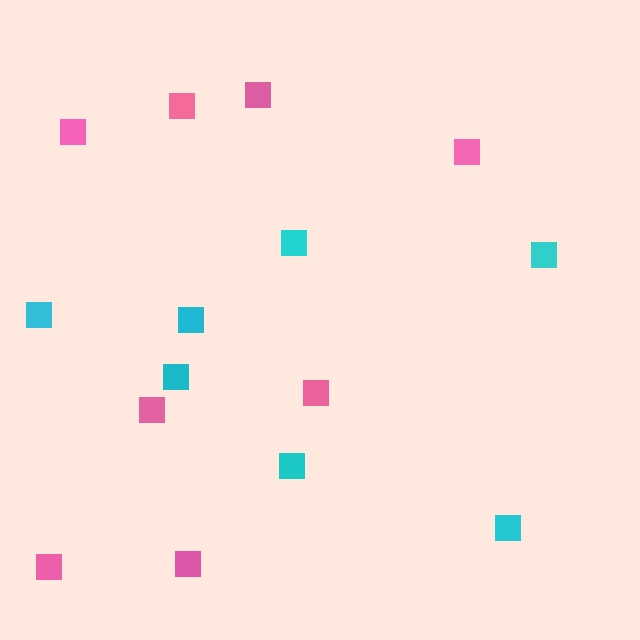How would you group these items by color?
There are 2 groups: one group of cyan squares (7) and one group of pink squares (8).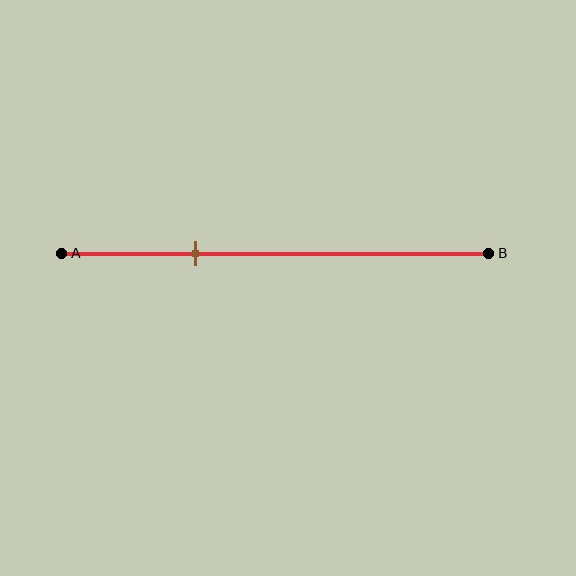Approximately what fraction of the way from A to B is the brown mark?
The brown mark is approximately 30% of the way from A to B.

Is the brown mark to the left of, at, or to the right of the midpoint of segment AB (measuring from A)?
The brown mark is to the left of the midpoint of segment AB.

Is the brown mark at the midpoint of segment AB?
No, the mark is at about 30% from A, not at the 50% midpoint.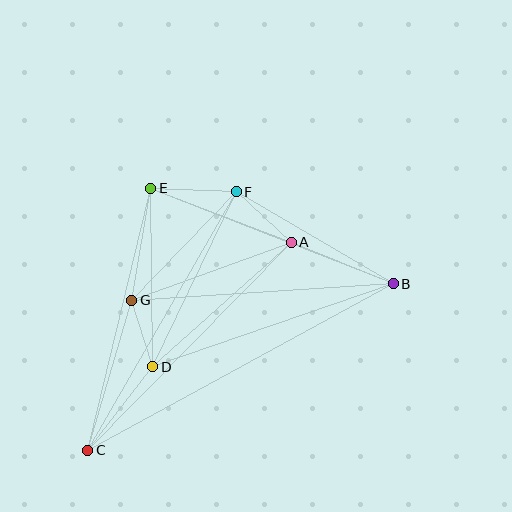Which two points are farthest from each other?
Points B and C are farthest from each other.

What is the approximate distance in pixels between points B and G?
The distance between B and G is approximately 262 pixels.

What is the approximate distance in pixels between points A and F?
The distance between A and F is approximately 75 pixels.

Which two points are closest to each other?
Points D and G are closest to each other.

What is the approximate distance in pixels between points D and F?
The distance between D and F is approximately 194 pixels.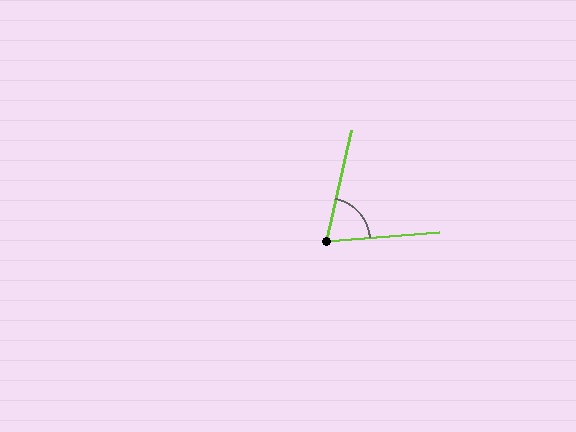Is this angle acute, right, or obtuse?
It is acute.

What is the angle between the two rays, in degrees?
Approximately 73 degrees.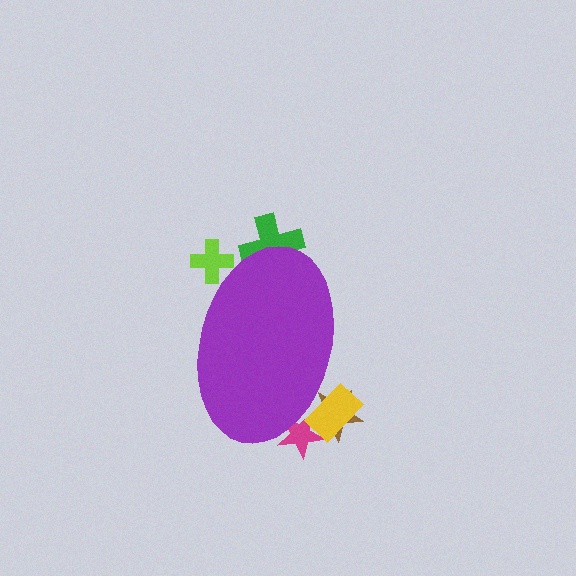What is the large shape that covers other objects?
A purple ellipse.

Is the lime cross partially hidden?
Yes, the lime cross is partially hidden behind the purple ellipse.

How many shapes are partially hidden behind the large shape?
5 shapes are partially hidden.